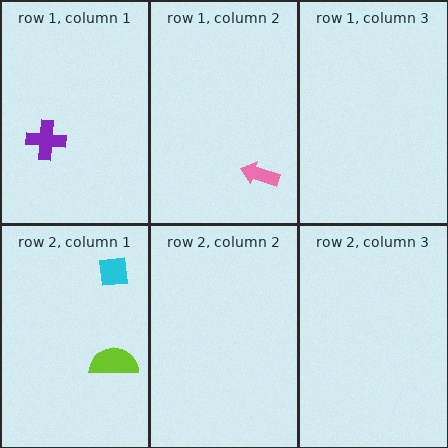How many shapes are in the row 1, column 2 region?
1.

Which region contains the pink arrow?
The row 1, column 2 region.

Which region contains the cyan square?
The row 2, column 1 region.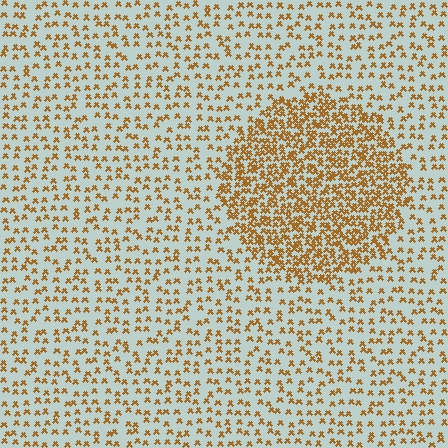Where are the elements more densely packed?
The elements are more densely packed inside the circle boundary.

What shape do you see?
I see a circle.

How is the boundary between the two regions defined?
The boundary is defined by a change in element density (approximately 2.5x ratio). All elements are the same color, size, and shape.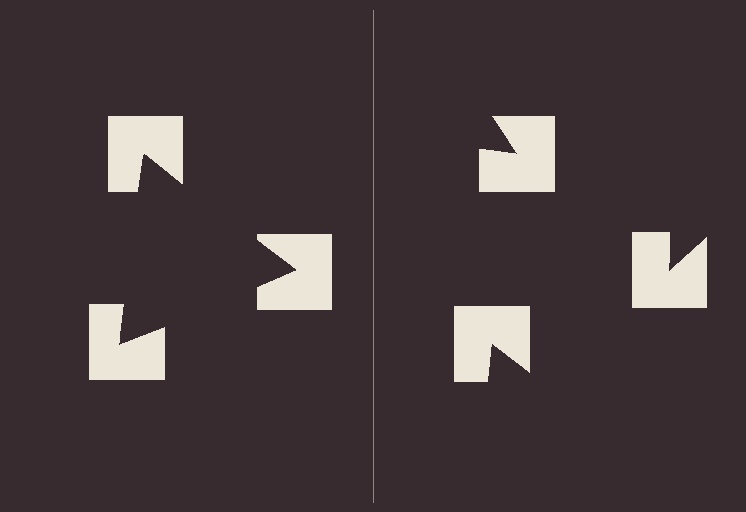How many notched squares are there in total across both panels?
6 — 3 on each side.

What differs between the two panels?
The notched squares are positioned identically on both sides; only the wedge orientations differ. On the left they align to a triangle; on the right they are misaligned.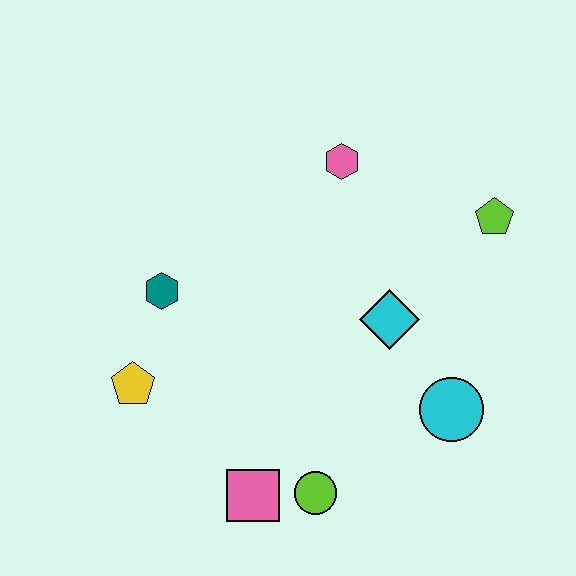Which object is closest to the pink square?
The lime circle is closest to the pink square.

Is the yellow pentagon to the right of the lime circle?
No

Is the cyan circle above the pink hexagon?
No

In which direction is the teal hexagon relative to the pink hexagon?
The teal hexagon is to the left of the pink hexagon.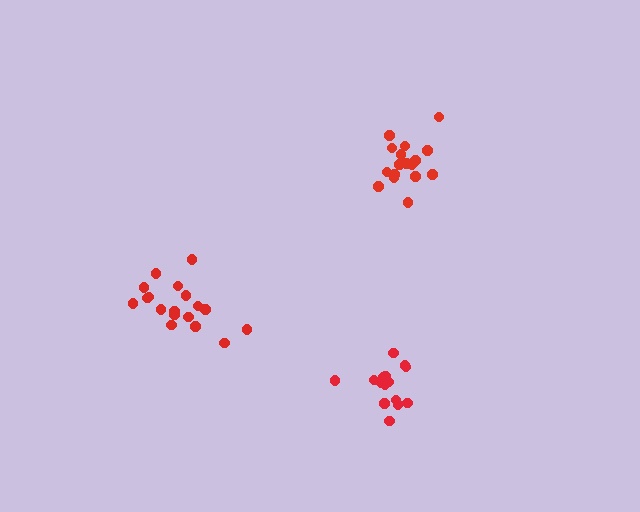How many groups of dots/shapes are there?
There are 3 groups.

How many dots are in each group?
Group 1: 18 dots, Group 2: 15 dots, Group 3: 17 dots (50 total).